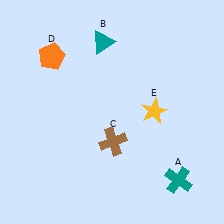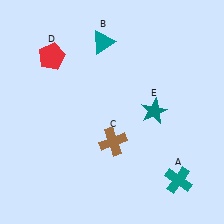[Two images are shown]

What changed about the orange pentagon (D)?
In Image 1, D is orange. In Image 2, it changed to red.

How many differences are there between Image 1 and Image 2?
There are 2 differences between the two images.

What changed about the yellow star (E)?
In Image 1, E is yellow. In Image 2, it changed to teal.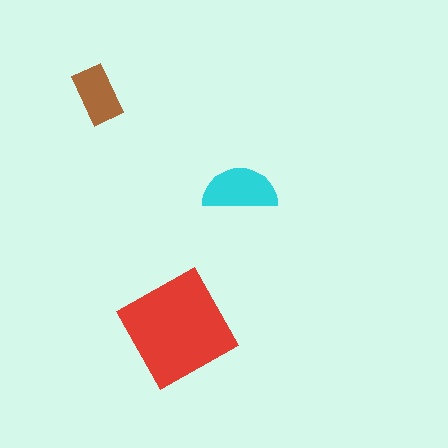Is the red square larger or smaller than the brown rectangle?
Larger.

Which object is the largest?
The red square.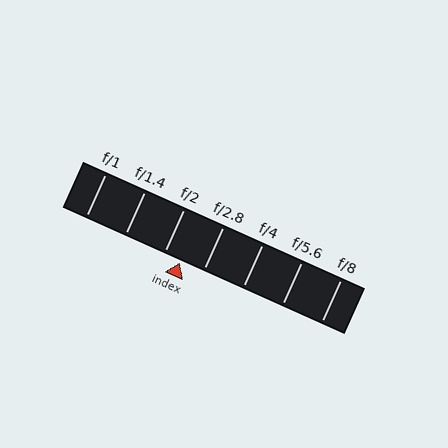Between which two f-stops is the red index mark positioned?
The index mark is between f/2 and f/2.8.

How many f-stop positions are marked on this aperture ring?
There are 7 f-stop positions marked.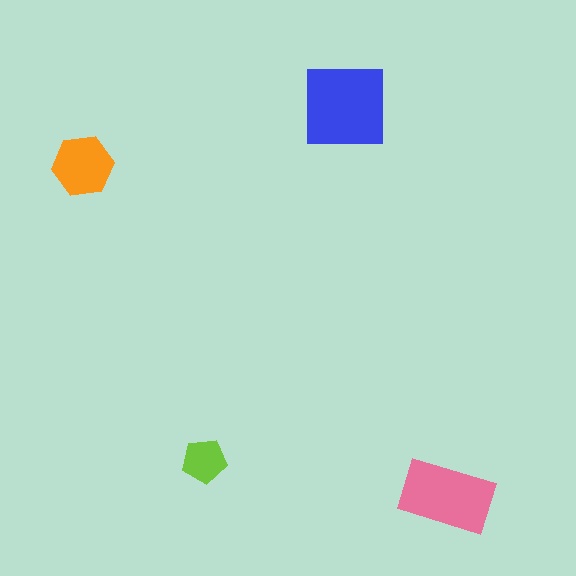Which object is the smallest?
The lime pentagon.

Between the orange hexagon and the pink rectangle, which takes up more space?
The pink rectangle.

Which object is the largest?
The blue square.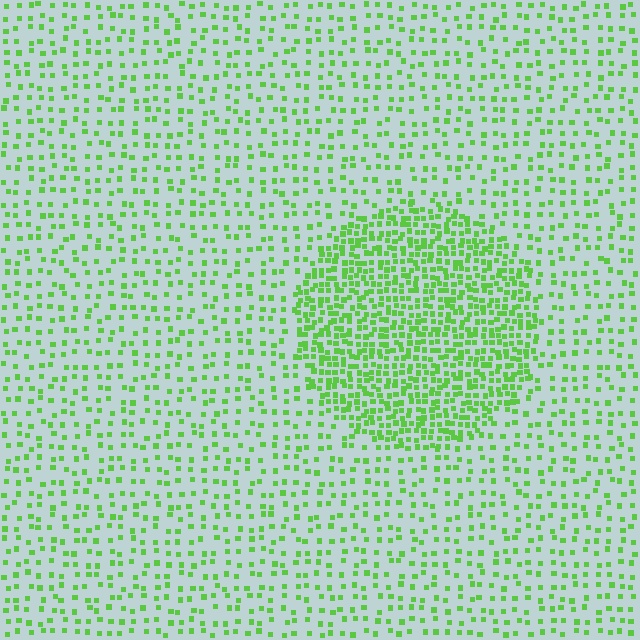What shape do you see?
I see a circle.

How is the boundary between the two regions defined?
The boundary is defined by a change in element density (approximately 2.5x ratio). All elements are the same color, size, and shape.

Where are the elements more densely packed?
The elements are more densely packed inside the circle boundary.